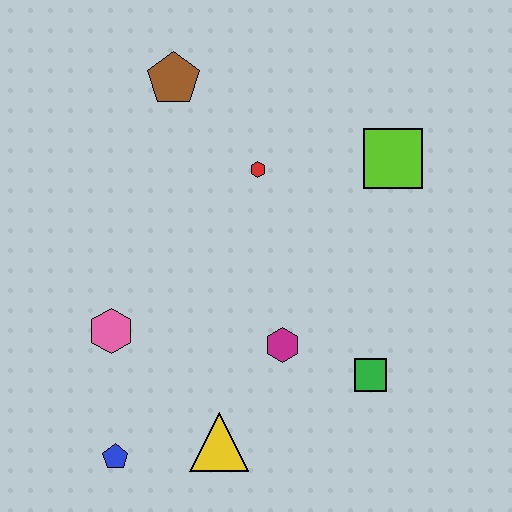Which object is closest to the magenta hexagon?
The green square is closest to the magenta hexagon.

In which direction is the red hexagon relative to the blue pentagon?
The red hexagon is above the blue pentagon.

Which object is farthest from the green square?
The brown pentagon is farthest from the green square.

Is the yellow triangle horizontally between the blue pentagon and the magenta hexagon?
Yes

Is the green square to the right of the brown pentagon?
Yes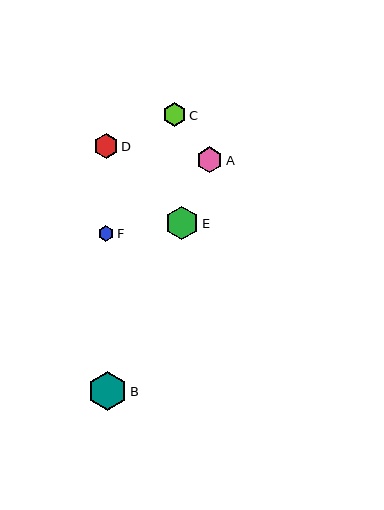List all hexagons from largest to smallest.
From largest to smallest: B, E, A, D, C, F.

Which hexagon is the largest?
Hexagon B is the largest with a size of approximately 39 pixels.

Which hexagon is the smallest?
Hexagon F is the smallest with a size of approximately 16 pixels.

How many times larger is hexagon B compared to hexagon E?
Hexagon B is approximately 1.2 times the size of hexagon E.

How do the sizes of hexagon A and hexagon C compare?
Hexagon A and hexagon C are approximately the same size.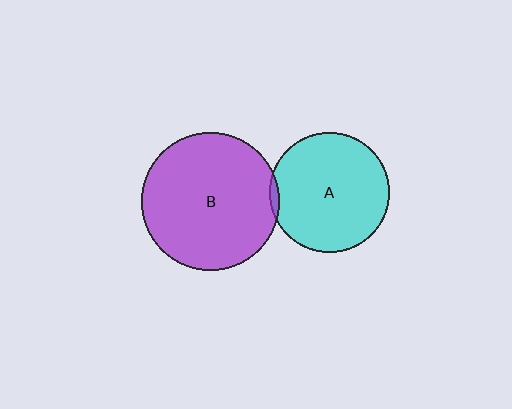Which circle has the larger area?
Circle B (purple).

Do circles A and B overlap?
Yes.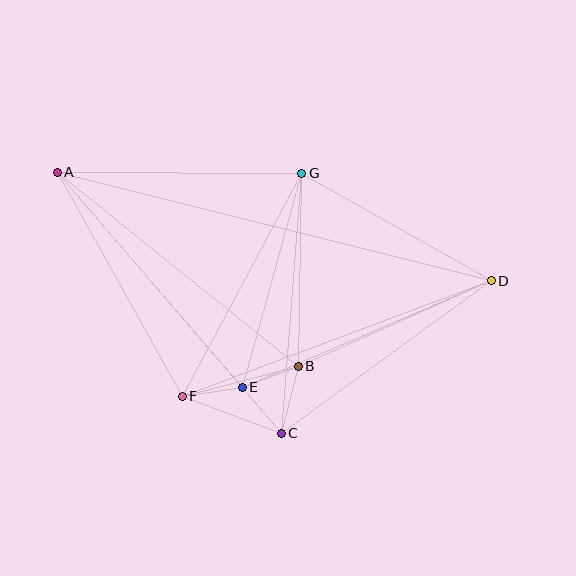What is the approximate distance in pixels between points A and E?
The distance between A and E is approximately 283 pixels.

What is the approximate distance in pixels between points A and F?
The distance between A and F is approximately 257 pixels.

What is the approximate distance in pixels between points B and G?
The distance between B and G is approximately 193 pixels.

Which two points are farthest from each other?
Points A and D are farthest from each other.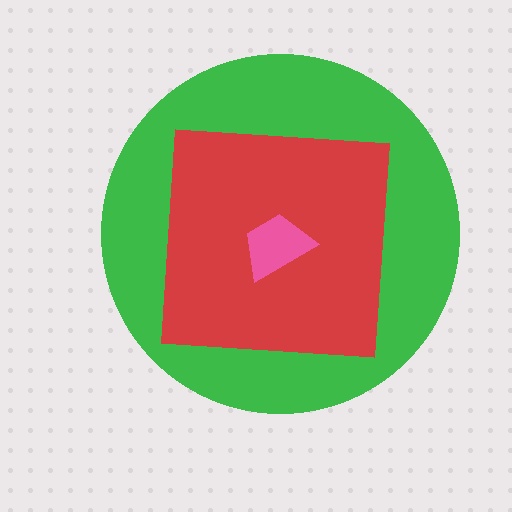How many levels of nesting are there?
3.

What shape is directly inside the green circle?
The red square.